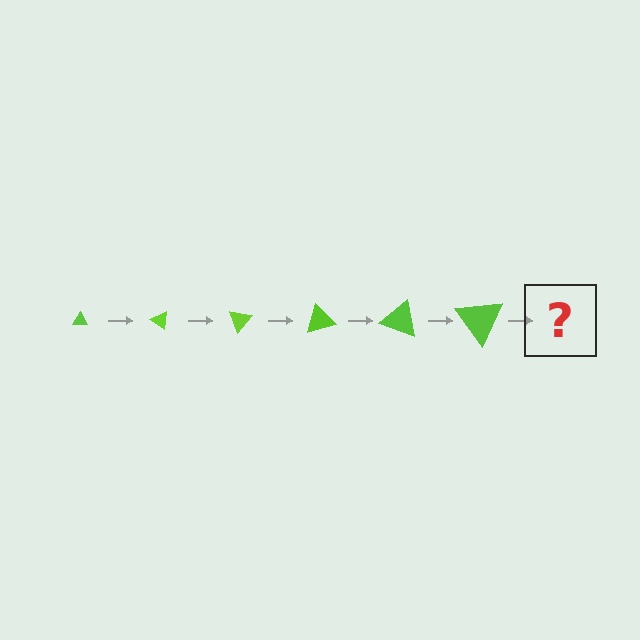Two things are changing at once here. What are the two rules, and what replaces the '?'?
The two rules are that the triangle grows larger each step and it rotates 35 degrees each step. The '?' should be a triangle, larger than the previous one and rotated 210 degrees from the start.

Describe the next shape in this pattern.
It should be a triangle, larger than the previous one and rotated 210 degrees from the start.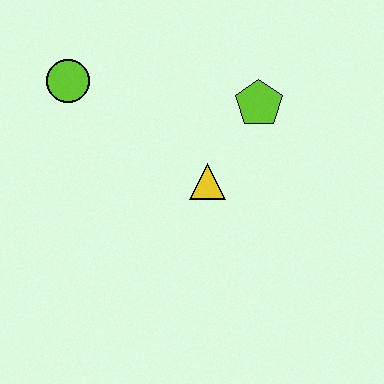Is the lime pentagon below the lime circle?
Yes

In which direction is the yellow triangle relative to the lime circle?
The yellow triangle is to the right of the lime circle.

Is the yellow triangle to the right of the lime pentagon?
No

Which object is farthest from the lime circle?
The lime pentagon is farthest from the lime circle.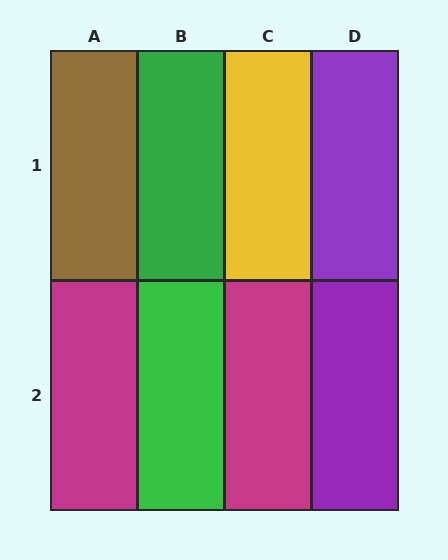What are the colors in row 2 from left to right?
Magenta, green, magenta, purple.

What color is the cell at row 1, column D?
Purple.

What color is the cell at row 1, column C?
Yellow.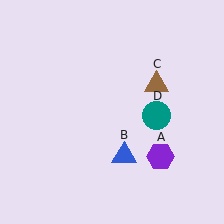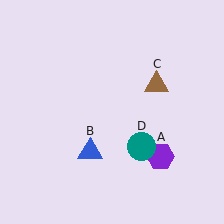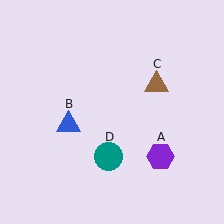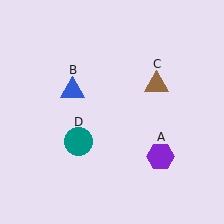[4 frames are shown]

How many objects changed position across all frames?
2 objects changed position: blue triangle (object B), teal circle (object D).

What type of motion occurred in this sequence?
The blue triangle (object B), teal circle (object D) rotated clockwise around the center of the scene.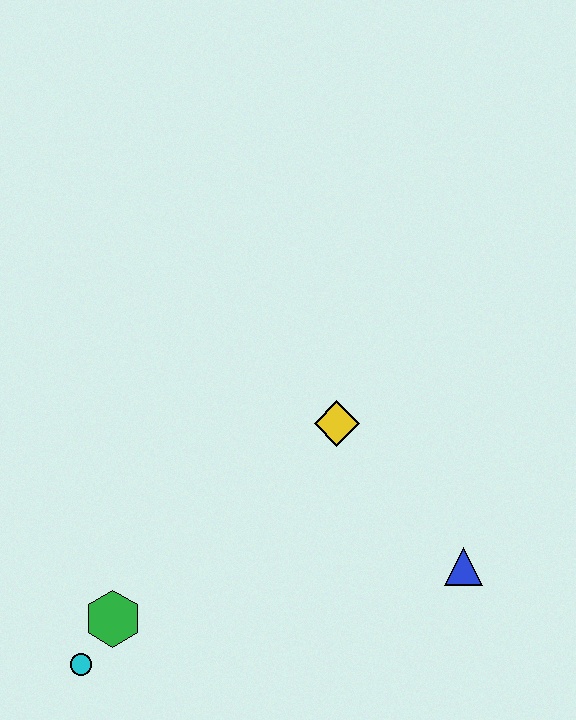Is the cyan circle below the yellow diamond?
Yes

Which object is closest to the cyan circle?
The green hexagon is closest to the cyan circle.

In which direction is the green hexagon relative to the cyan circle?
The green hexagon is above the cyan circle.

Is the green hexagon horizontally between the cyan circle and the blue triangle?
Yes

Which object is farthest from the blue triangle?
The cyan circle is farthest from the blue triangle.